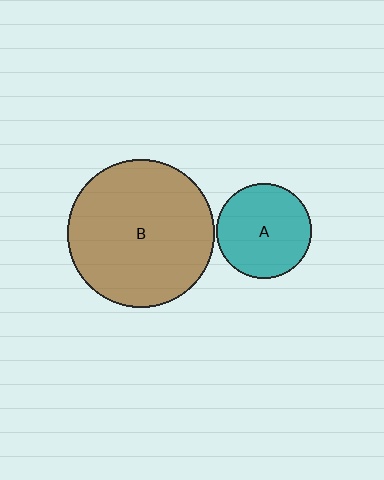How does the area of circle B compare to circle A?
Approximately 2.4 times.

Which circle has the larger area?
Circle B (brown).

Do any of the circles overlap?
No, none of the circles overlap.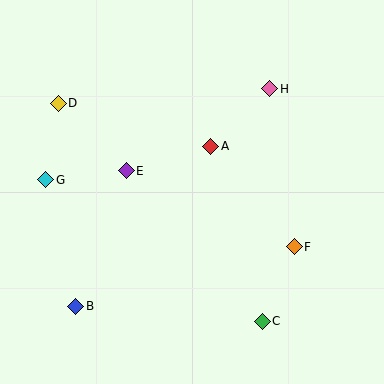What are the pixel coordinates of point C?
Point C is at (262, 321).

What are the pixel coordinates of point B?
Point B is at (76, 306).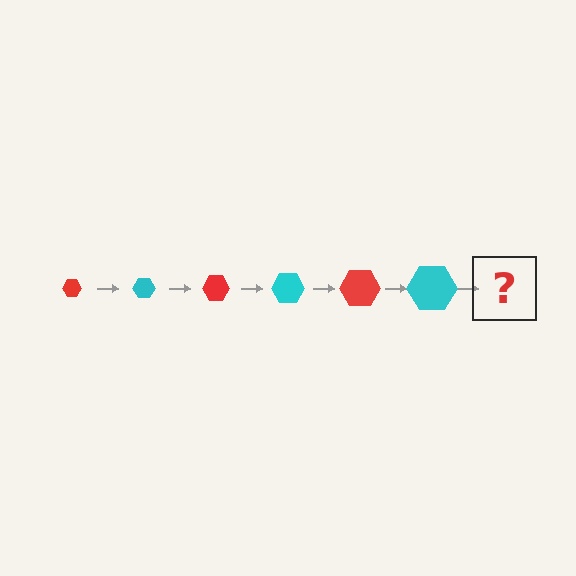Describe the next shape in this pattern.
It should be a red hexagon, larger than the previous one.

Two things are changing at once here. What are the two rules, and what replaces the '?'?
The two rules are that the hexagon grows larger each step and the color cycles through red and cyan. The '?' should be a red hexagon, larger than the previous one.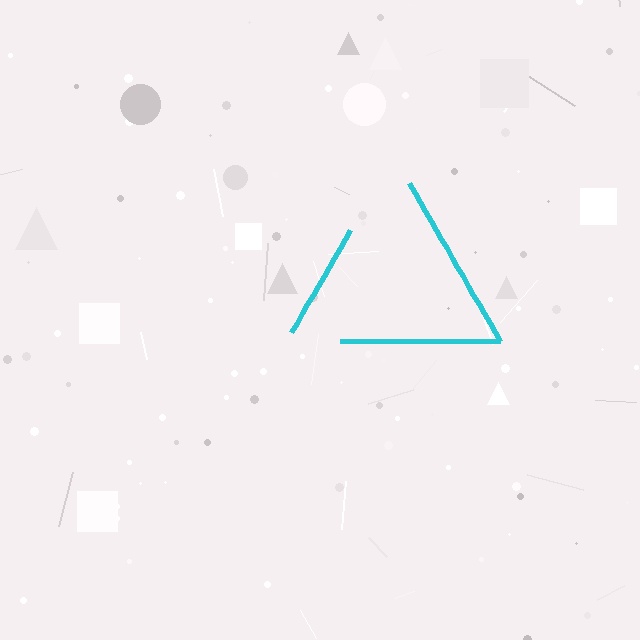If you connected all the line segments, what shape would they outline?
They would outline a triangle.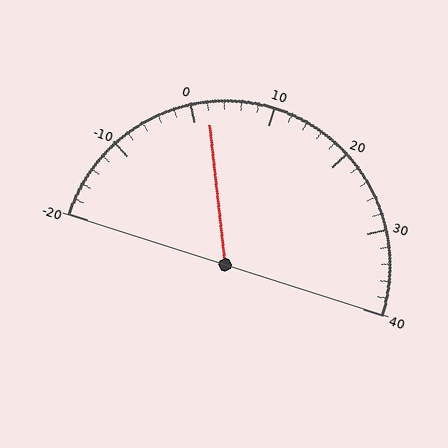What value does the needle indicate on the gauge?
The needle indicates approximately 2.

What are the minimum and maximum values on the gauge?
The gauge ranges from -20 to 40.